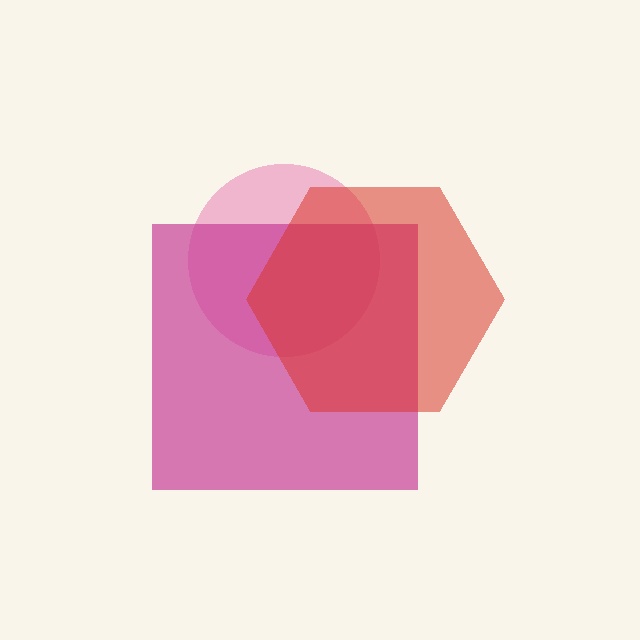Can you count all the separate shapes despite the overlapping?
Yes, there are 3 separate shapes.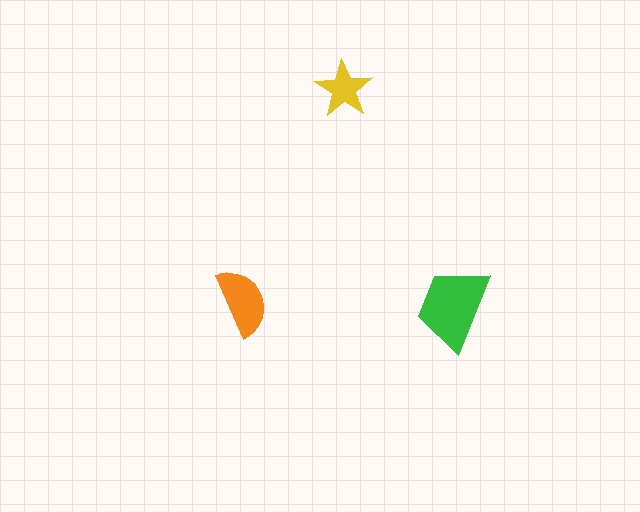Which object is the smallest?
The yellow star.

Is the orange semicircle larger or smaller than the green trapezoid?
Smaller.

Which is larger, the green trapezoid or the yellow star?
The green trapezoid.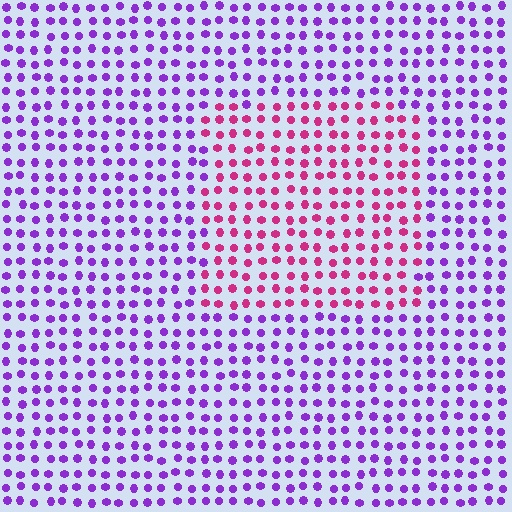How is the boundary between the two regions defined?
The boundary is defined purely by a slight shift in hue (about 51 degrees). Spacing, size, and orientation are identical on both sides.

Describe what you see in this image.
The image is filled with small purple elements in a uniform arrangement. A rectangle-shaped region is visible where the elements are tinted to a slightly different hue, forming a subtle color boundary.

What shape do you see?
I see a rectangle.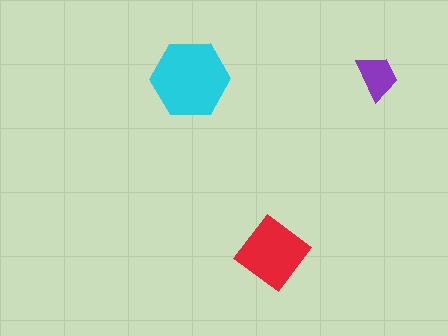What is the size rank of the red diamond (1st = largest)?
2nd.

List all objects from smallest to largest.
The purple trapezoid, the red diamond, the cyan hexagon.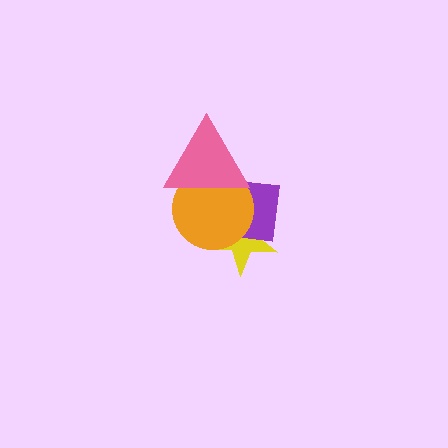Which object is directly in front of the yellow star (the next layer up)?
The purple square is directly in front of the yellow star.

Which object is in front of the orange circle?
The pink triangle is in front of the orange circle.